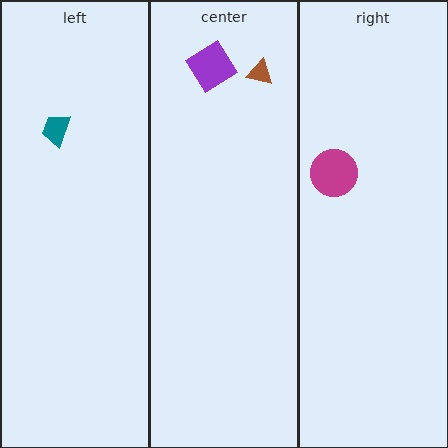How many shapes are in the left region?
1.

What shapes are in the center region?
The brown triangle, the purple diamond.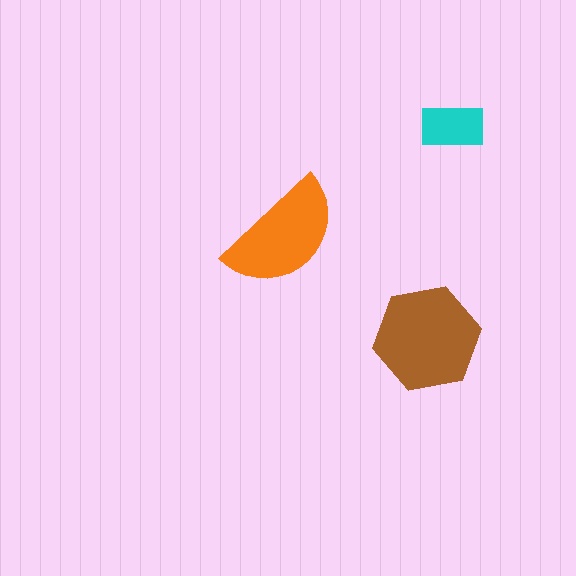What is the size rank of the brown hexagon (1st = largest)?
1st.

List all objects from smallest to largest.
The cyan rectangle, the orange semicircle, the brown hexagon.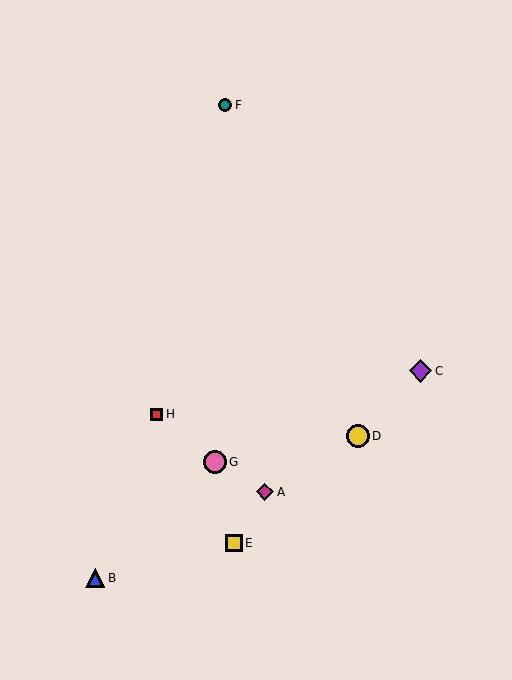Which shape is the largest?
The yellow circle (labeled D) is the largest.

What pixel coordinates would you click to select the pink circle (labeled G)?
Click at (215, 462) to select the pink circle G.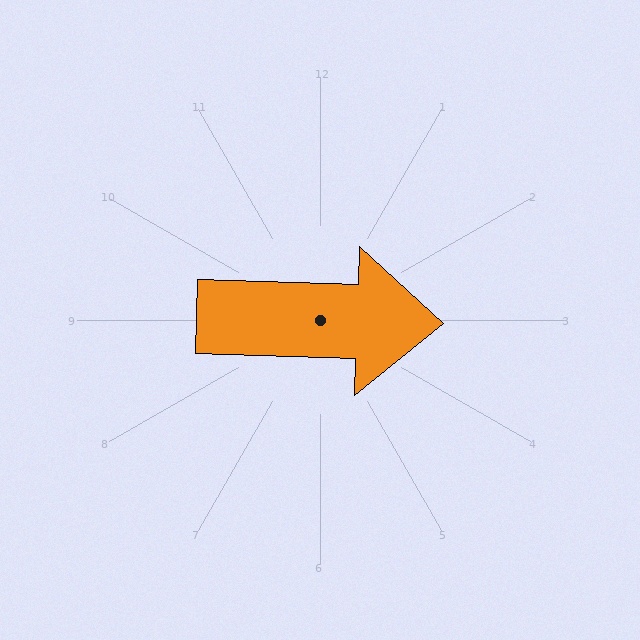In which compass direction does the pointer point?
East.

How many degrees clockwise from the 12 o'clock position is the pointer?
Approximately 92 degrees.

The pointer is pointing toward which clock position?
Roughly 3 o'clock.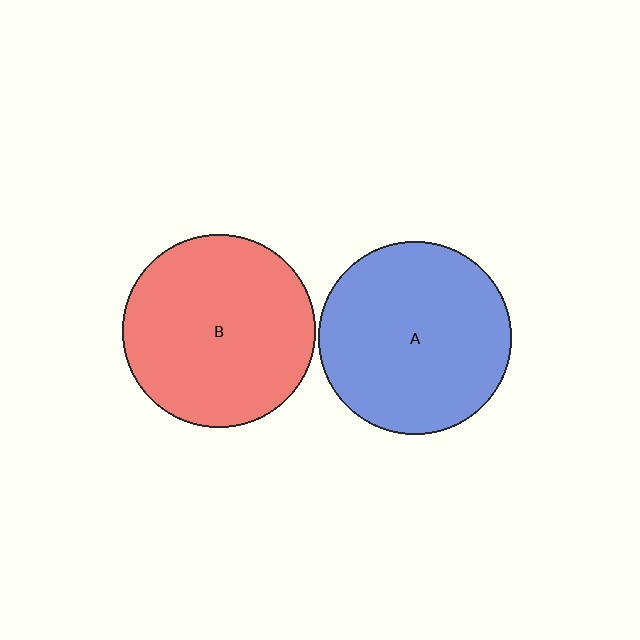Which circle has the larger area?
Circle A (blue).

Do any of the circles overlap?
No, none of the circles overlap.